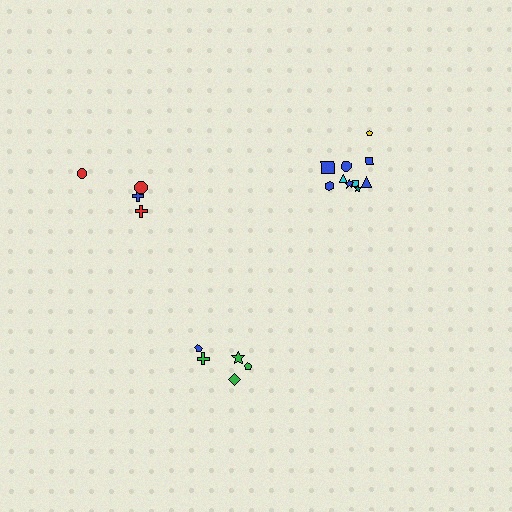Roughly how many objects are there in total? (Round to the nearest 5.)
Roughly 20 objects in total.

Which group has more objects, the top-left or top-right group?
The top-right group.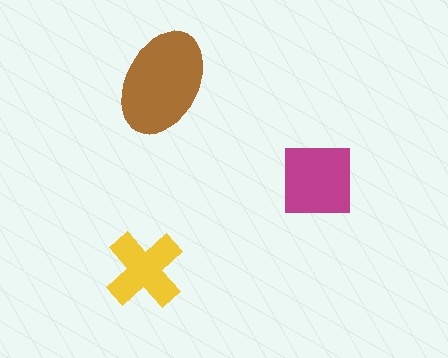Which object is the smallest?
The yellow cross.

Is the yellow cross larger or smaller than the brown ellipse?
Smaller.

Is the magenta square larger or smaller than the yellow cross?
Larger.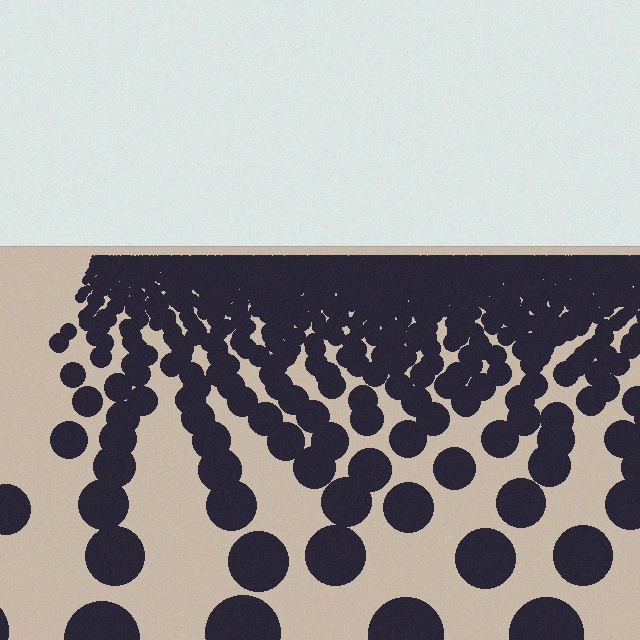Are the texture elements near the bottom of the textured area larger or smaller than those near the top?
Larger. Near the bottom, elements are closer to the viewer and appear at a bigger on-screen size.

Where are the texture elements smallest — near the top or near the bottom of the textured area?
Near the top.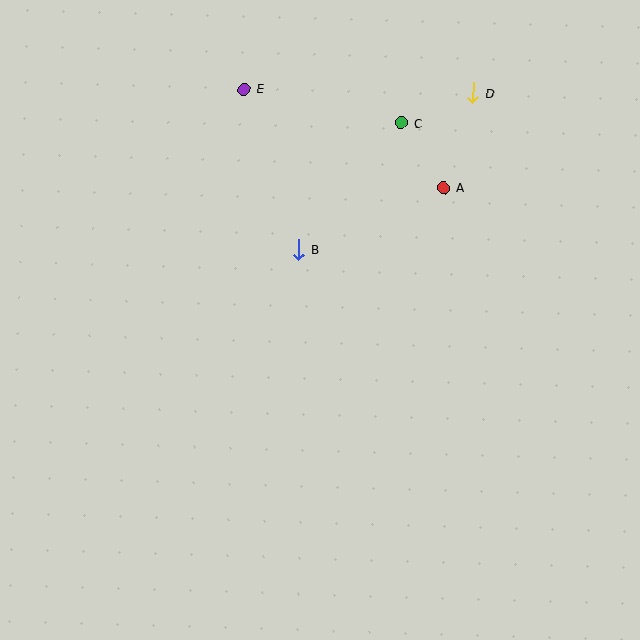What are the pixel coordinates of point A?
Point A is at (444, 188).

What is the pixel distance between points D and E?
The distance between D and E is 229 pixels.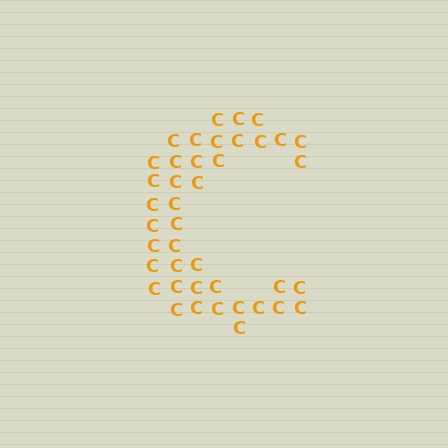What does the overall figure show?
The overall figure shows the letter C.